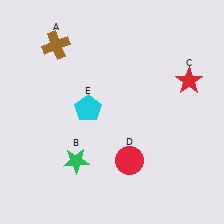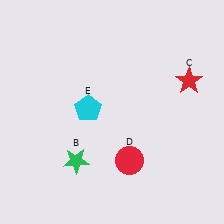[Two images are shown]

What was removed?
The brown cross (A) was removed in Image 2.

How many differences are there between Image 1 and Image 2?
There is 1 difference between the two images.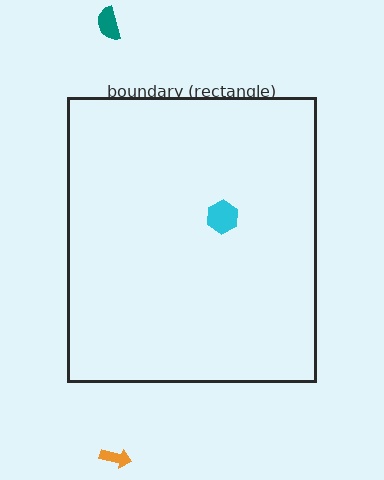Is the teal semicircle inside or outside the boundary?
Outside.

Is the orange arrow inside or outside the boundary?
Outside.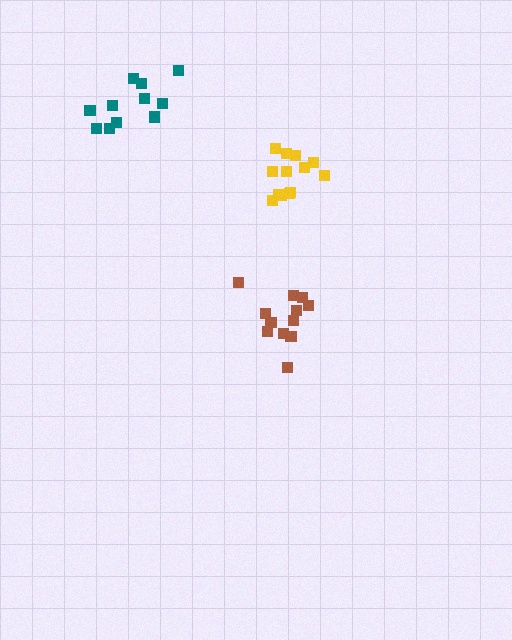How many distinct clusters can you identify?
There are 3 distinct clusters.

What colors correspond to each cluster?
The clusters are colored: brown, yellow, teal.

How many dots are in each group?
Group 1: 12 dots, Group 2: 13 dots, Group 3: 11 dots (36 total).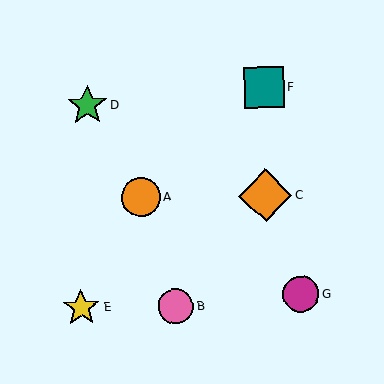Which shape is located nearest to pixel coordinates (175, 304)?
The pink circle (labeled B) at (176, 307) is nearest to that location.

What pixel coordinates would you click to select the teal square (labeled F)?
Click at (264, 87) to select the teal square F.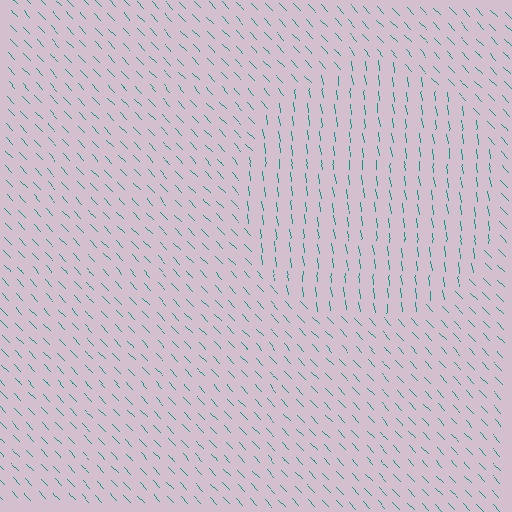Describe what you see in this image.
The image is filled with small teal line segments. A circle region in the image has lines oriented differently from the surrounding lines, creating a visible texture boundary.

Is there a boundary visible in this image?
Yes, there is a texture boundary formed by a change in line orientation.